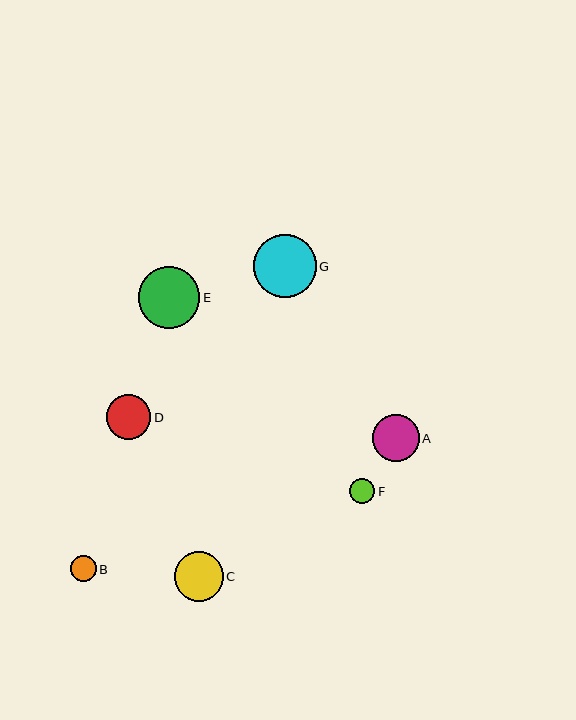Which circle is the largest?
Circle G is the largest with a size of approximately 63 pixels.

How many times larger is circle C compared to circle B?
Circle C is approximately 1.9 times the size of circle B.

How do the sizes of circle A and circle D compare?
Circle A and circle D are approximately the same size.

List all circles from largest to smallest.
From largest to smallest: G, E, C, A, D, B, F.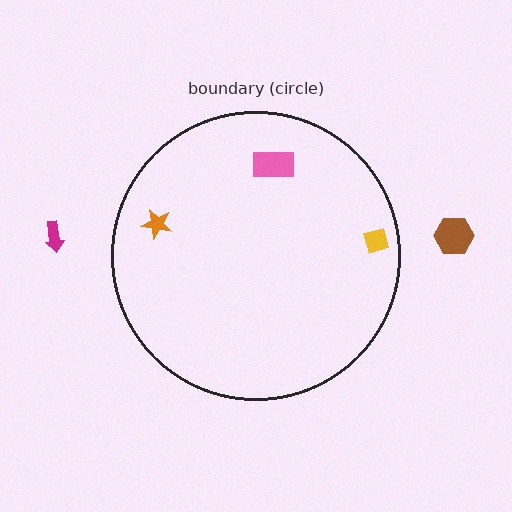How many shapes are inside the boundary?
3 inside, 2 outside.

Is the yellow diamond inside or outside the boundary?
Inside.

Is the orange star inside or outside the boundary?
Inside.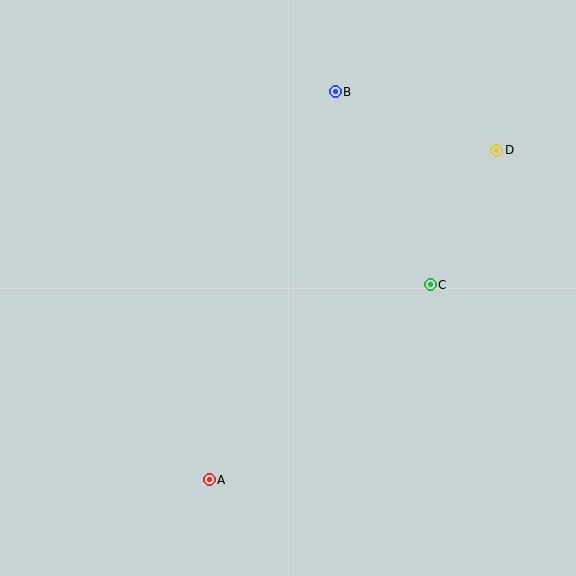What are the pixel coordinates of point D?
Point D is at (497, 150).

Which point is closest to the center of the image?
Point C at (430, 285) is closest to the center.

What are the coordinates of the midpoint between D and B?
The midpoint between D and B is at (416, 121).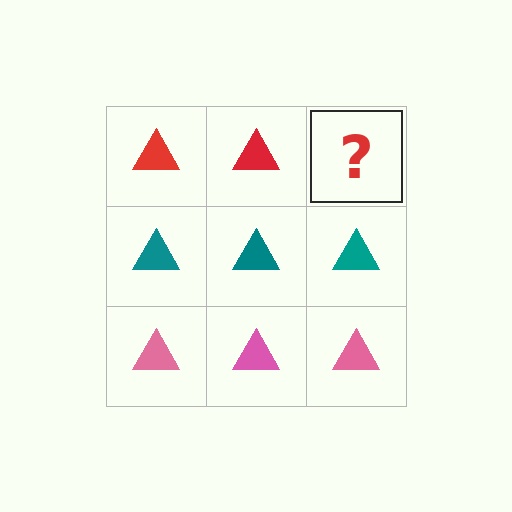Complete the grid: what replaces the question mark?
The question mark should be replaced with a red triangle.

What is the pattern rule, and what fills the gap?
The rule is that each row has a consistent color. The gap should be filled with a red triangle.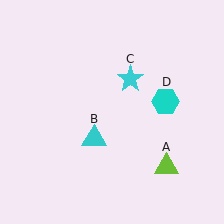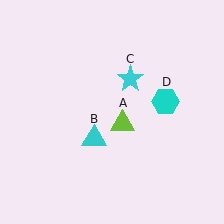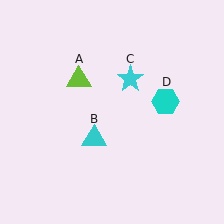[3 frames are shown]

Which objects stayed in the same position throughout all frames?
Cyan triangle (object B) and cyan star (object C) and cyan hexagon (object D) remained stationary.